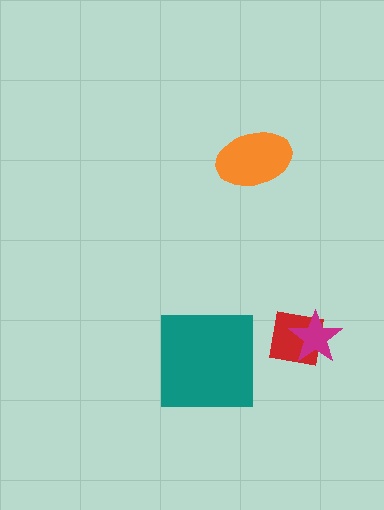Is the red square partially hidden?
Yes, it is partially covered by another shape.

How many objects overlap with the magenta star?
1 object overlaps with the magenta star.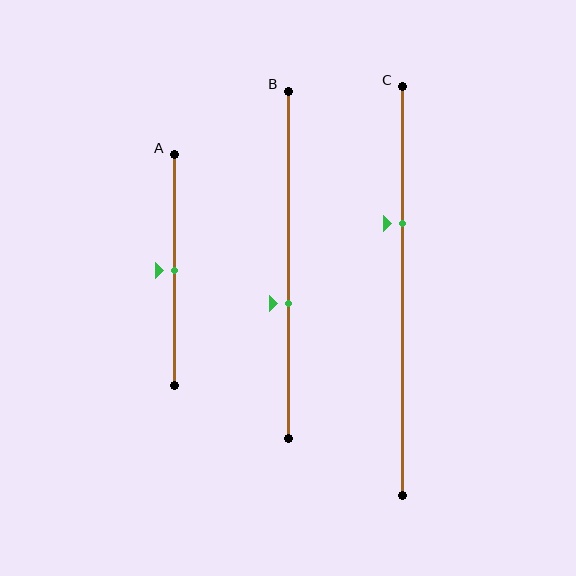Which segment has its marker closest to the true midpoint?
Segment A has its marker closest to the true midpoint.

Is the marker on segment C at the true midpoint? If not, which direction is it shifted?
No, the marker on segment C is shifted upward by about 16% of the segment length.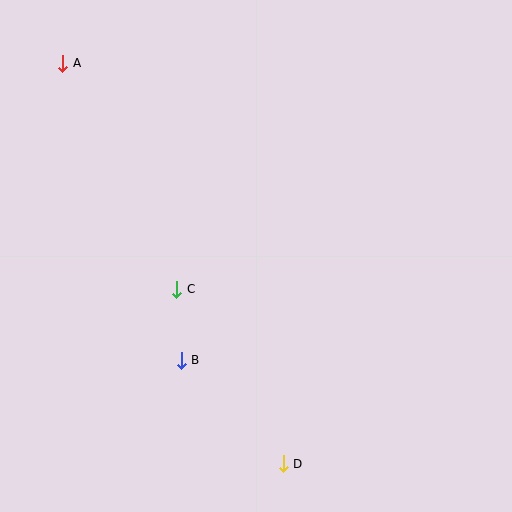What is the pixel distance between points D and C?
The distance between D and C is 204 pixels.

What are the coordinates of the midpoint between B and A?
The midpoint between B and A is at (122, 212).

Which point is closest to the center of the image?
Point C at (177, 289) is closest to the center.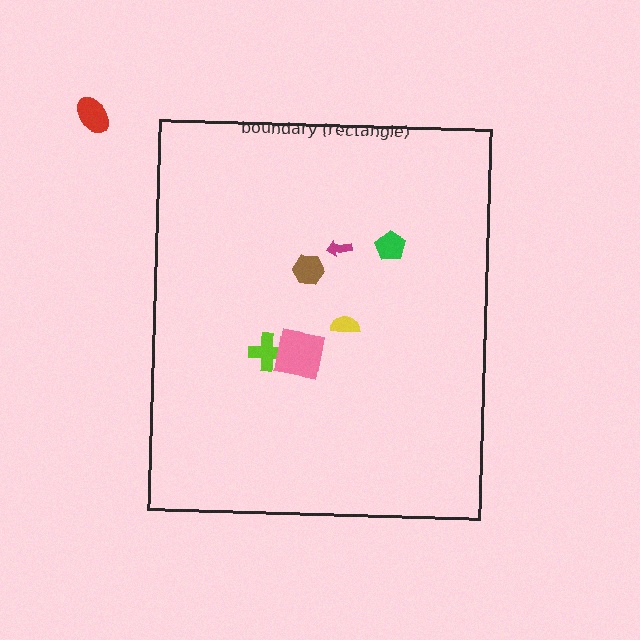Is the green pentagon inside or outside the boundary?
Inside.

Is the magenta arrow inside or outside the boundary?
Inside.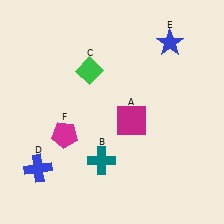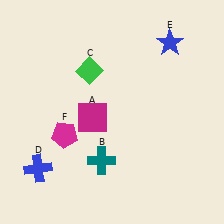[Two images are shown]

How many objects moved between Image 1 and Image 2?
1 object moved between the two images.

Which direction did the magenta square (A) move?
The magenta square (A) moved left.